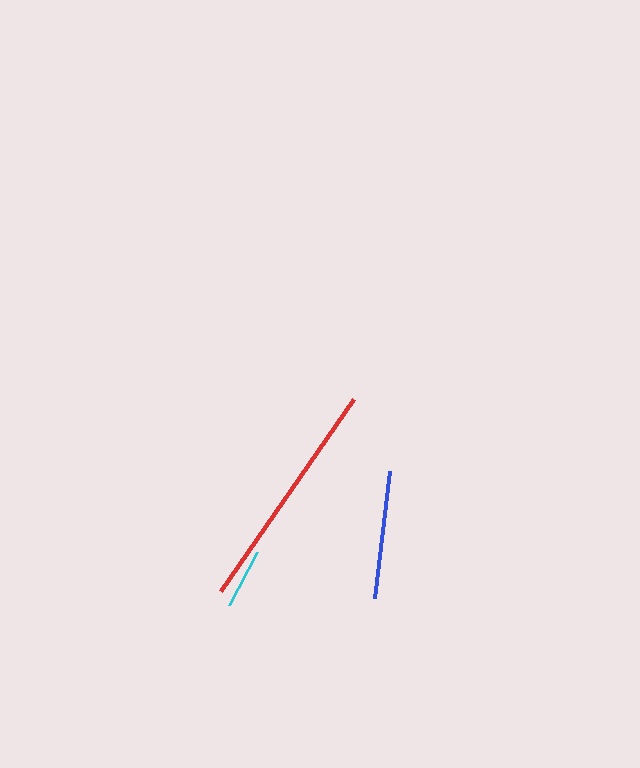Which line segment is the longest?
The red line is the longest at approximately 234 pixels.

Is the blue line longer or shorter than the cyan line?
The blue line is longer than the cyan line.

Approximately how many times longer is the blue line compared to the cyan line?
The blue line is approximately 2.1 times the length of the cyan line.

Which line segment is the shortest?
The cyan line is the shortest at approximately 61 pixels.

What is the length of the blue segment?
The blue segment is approximately 129 pixels long.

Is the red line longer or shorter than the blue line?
The red line is longer than the blue line.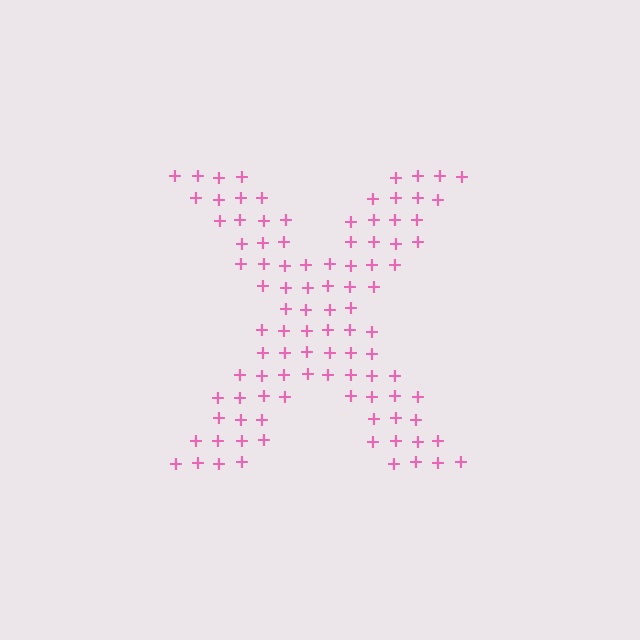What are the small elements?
The small elements are plus signs.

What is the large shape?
The large shape is the letter X.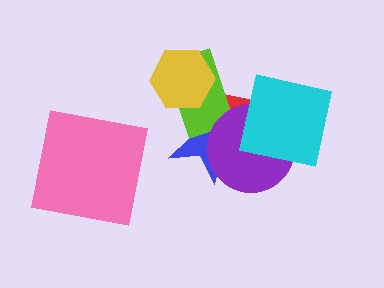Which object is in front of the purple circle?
The cyan square is in front of the purple circle.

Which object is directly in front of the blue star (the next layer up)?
The red triangle is directly in front of the blue star.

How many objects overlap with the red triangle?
4 objects overlap with the red triangle.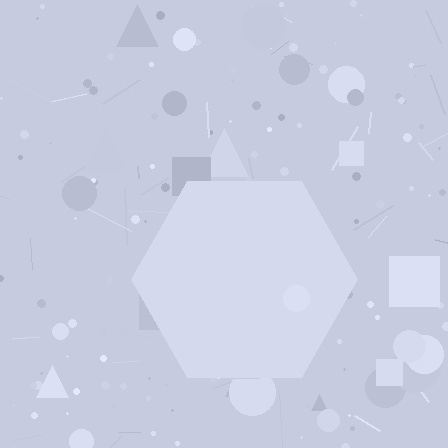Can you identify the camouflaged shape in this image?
The camouflaged shape is a hexagon.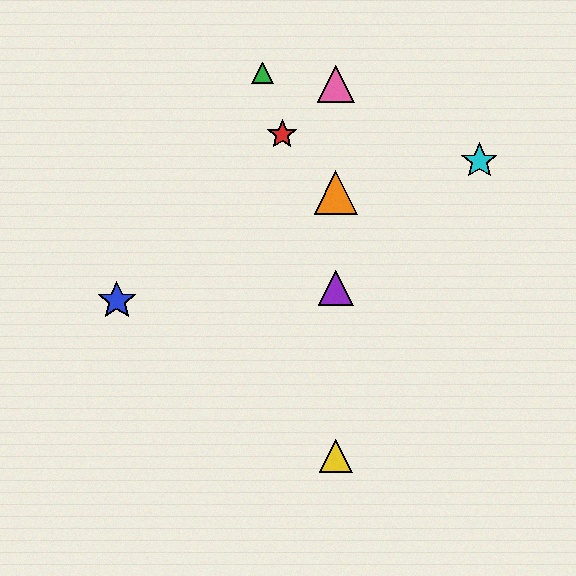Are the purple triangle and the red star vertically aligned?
No, the purple triangle is at x≈336 and the red star is at x≈282.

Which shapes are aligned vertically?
The yellow triangle, the purple triangle, the orange triangle, the pink triangle are aligned vertically.